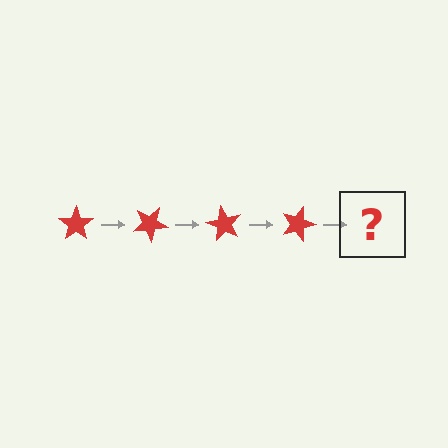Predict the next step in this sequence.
The next step is a red star rotated 120 degrees.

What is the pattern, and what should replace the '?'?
The pattern is that the star rotates 30 degrees each step. The '?' should be a red star rotated 120 degrees.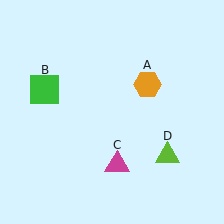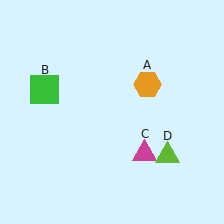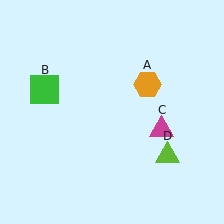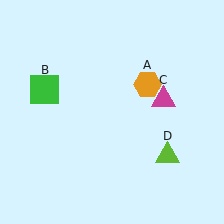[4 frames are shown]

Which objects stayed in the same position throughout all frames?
Orange hexagon (object A) and green square (object B) and lime triangle (object D) remained stationary.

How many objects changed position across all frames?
1 object changed position: magenta triangle (object C).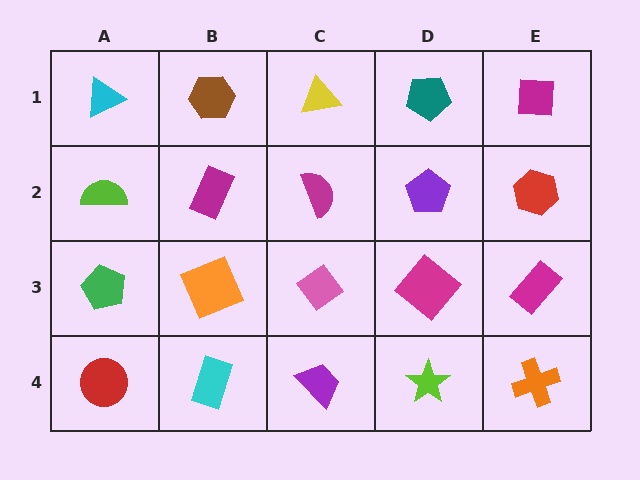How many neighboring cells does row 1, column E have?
2.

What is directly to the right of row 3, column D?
A magenta rectangle.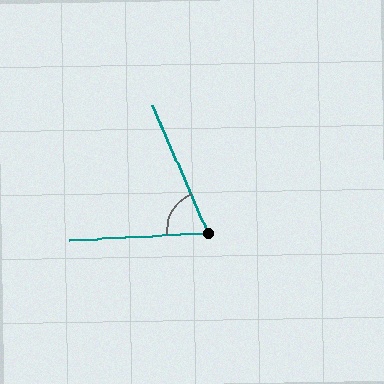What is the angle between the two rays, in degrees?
Approximately 69 degrees.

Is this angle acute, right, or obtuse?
It is acute.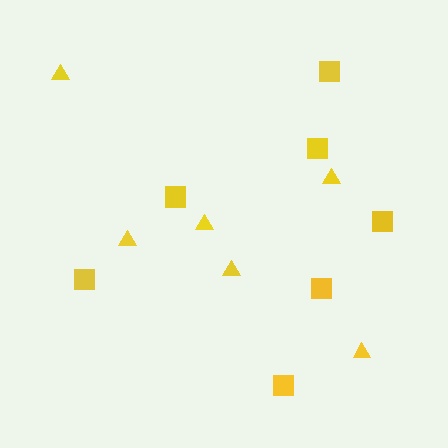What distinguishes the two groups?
There are 2 groups: one group of squares (7) and one group of triangles (6).